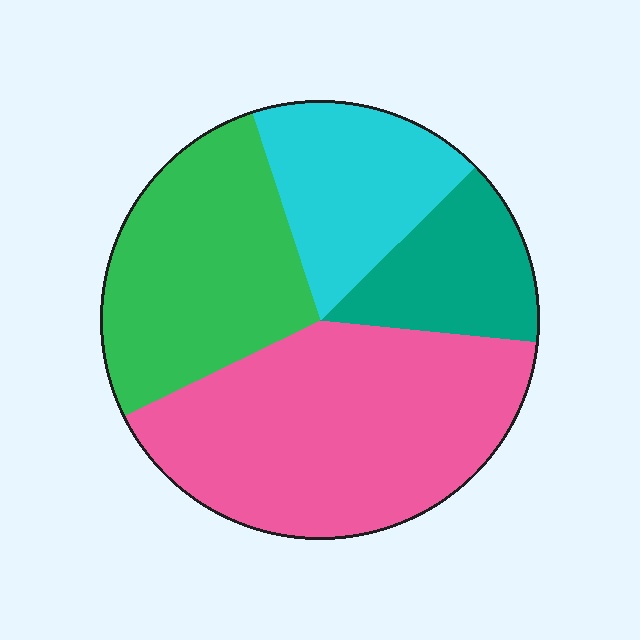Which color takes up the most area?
Pink, at roughly 40%.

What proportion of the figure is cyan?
Cyan takes up about one sixth (1/6) of the figure.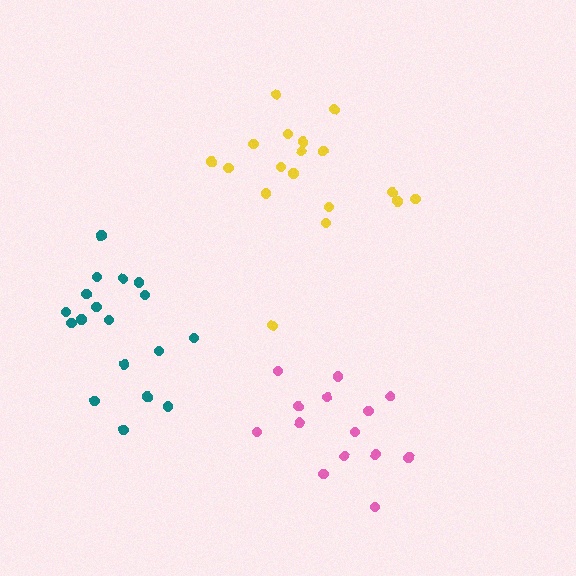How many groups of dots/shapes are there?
There are 3 groups.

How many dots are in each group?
Group 1: 18 dots, Group 2: 14 dots, Group 3: 18 dots (50 total).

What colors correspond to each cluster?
The clusters are colored: teal, pink, yellow.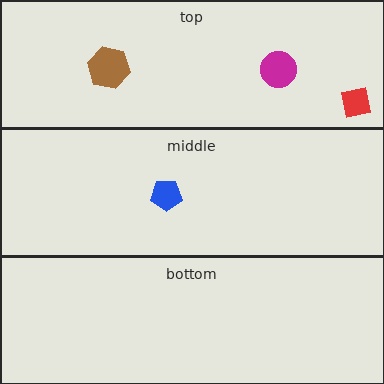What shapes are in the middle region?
The blue pentagon.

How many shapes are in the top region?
3.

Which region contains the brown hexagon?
The top region.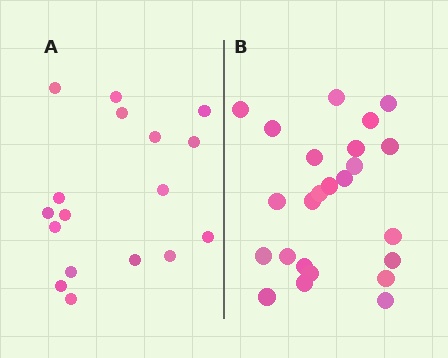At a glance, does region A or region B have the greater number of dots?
Region B (the right region) has more dots.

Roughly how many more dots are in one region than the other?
Region B has roughly 8 or so more dots than region A.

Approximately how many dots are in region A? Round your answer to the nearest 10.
About 20 dots. (The exact count is 17, which rounds to 20.)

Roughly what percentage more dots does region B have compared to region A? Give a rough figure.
About 40% more.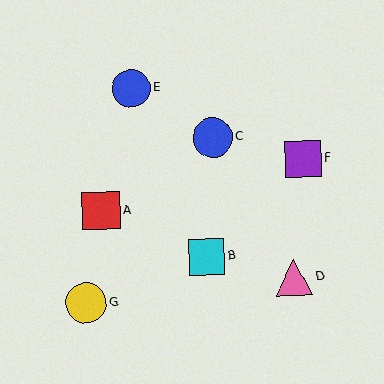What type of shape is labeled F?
Shape F is a purple square.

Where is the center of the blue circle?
The center of the blue circle is at (131, 88).